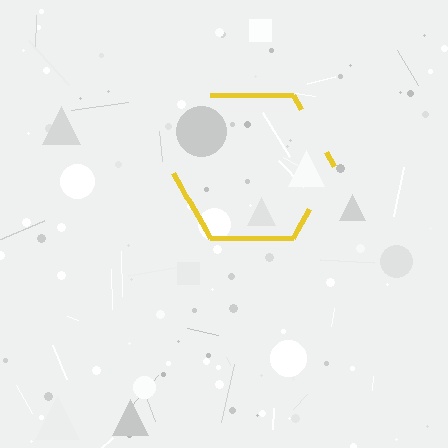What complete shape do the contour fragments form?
The contour fragments form a hexagon.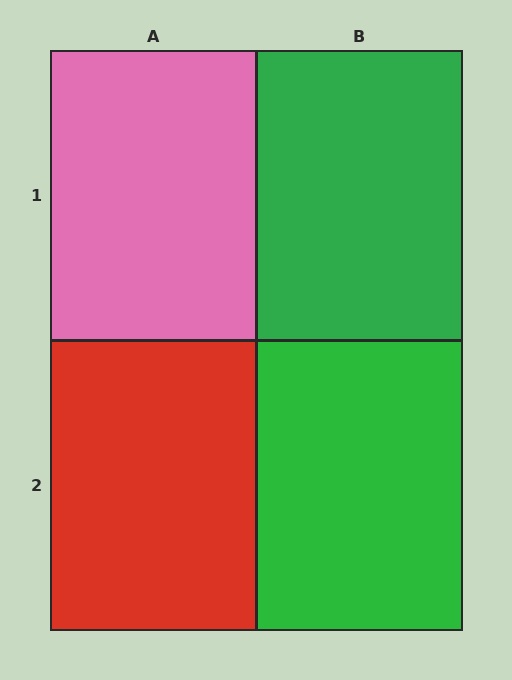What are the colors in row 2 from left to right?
Red, green.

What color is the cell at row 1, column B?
Green.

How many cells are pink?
1 cell is pink.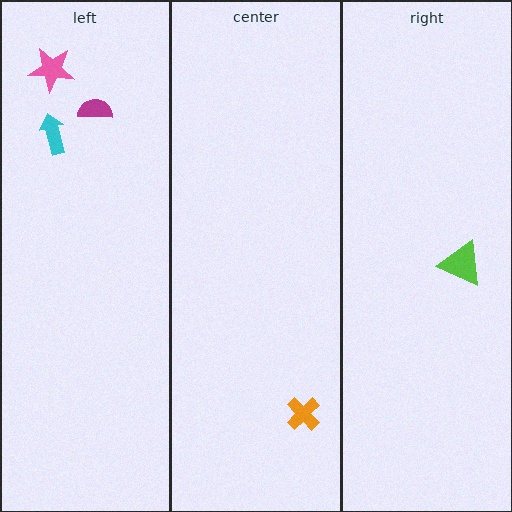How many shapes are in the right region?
1.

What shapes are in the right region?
The lime triangle.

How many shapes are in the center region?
1.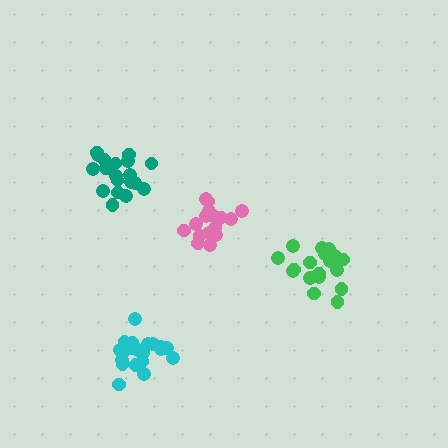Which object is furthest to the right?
The green cluster is rightmost.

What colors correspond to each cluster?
The clusters are colored: teal, green, cyan, pink.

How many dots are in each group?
Group 1: 21 dots, Group 2: 21 dots, Group 3: 20 dots, Group 4: 16 dots (78 total).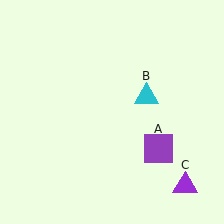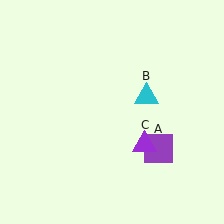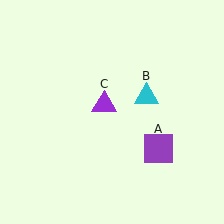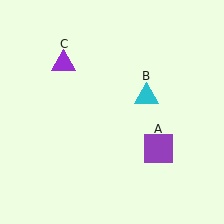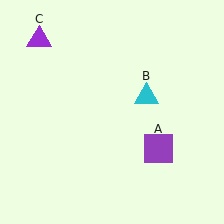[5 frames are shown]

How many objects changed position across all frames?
1 object changed position: purple triangle (object C).